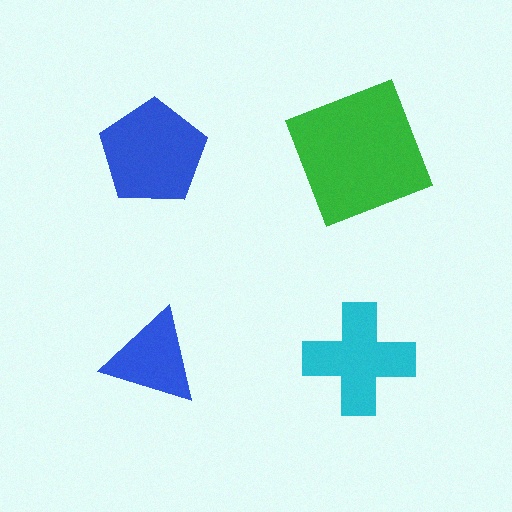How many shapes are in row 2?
2 shapes.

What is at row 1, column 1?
A blue pentagon.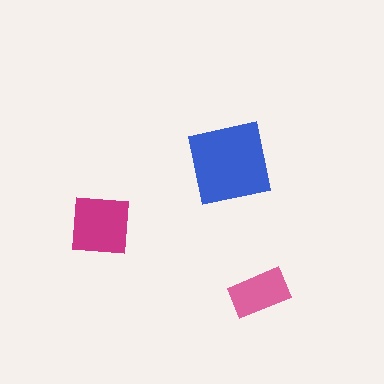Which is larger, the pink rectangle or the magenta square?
The magenta square.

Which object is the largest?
The blue square.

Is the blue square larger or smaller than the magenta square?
Larger.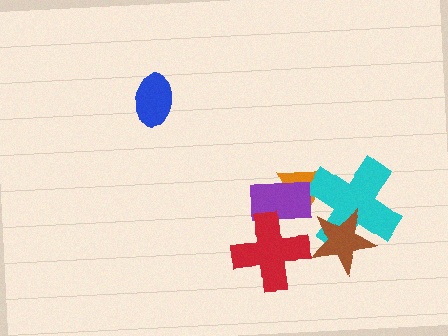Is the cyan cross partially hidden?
Yes, it is partially covered by another shape.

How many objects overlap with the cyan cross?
2 objects overlap with the cyan cross.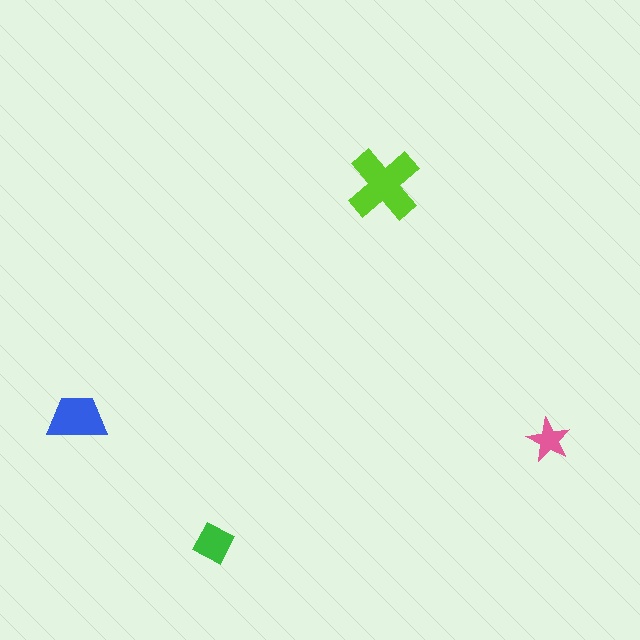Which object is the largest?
The lime cross.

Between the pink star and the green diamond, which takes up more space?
The green diamond.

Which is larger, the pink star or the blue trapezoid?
The blue trapezoid.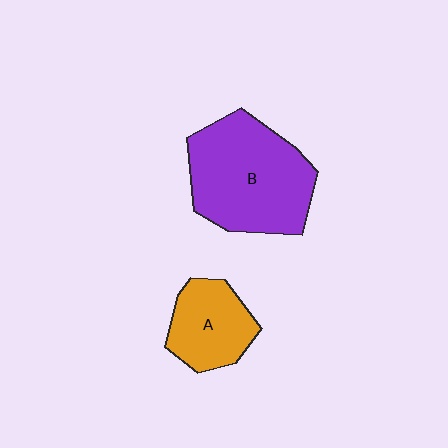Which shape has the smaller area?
Shape A (orange).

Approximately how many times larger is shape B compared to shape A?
Approximately 1.9 times.